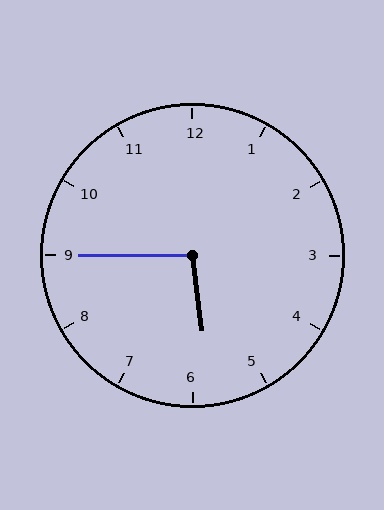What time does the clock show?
5:45.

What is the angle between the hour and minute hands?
Approximately 98 degrees.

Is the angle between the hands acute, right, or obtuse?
It is obtuse.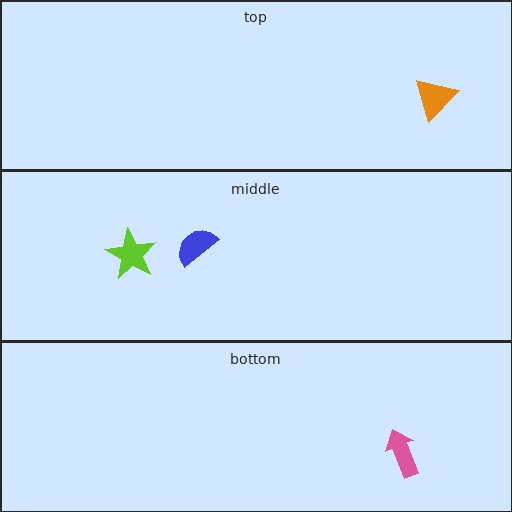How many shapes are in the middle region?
2.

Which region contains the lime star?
The middle region.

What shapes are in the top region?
The orange triangle.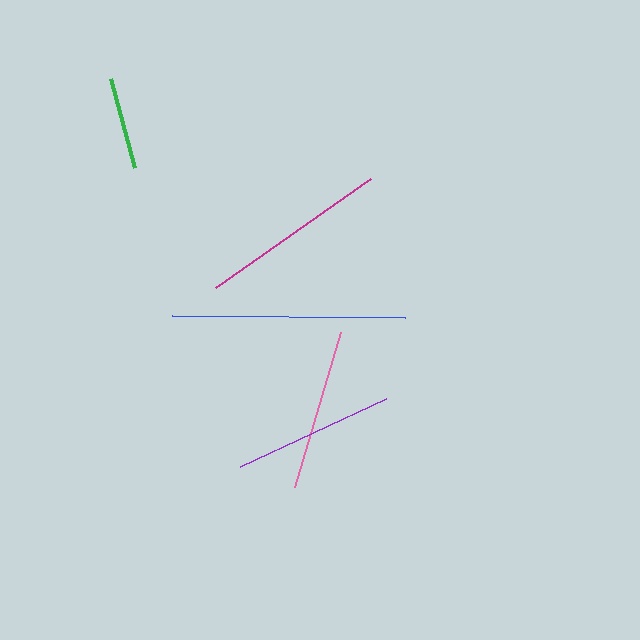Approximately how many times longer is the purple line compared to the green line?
The purple line is approximately 1.7 times the length of the green line.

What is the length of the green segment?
The green segment is approximately 92 pixels long.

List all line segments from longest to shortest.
From longest to shortest: blue, magenta, pink, purple, green.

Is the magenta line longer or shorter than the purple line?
The magenta line is longer than the purple line.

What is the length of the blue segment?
The blue segment is approximately 233 pixels long.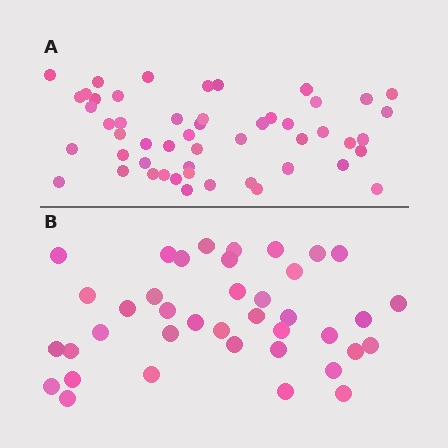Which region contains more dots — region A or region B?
Region A (the top region) has more dots.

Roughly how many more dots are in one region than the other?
Region A has roughly 12 or so more dots than region B.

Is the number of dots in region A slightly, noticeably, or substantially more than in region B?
Region A has noticeably more, but not dramatically so. The ratio is roughly 1.3 to 1.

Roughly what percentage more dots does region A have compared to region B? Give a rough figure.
About 30% more.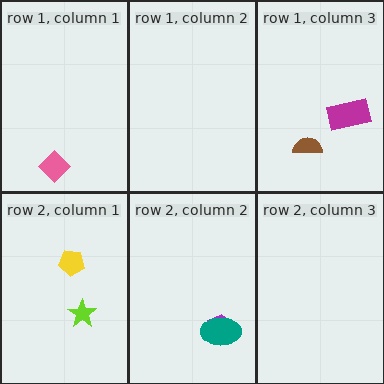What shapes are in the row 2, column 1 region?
The yellow pentagon, the lime star.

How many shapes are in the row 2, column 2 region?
2.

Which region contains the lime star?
The row 2, column 1 region.